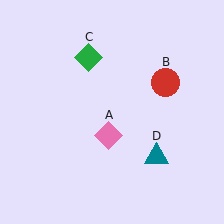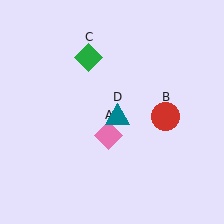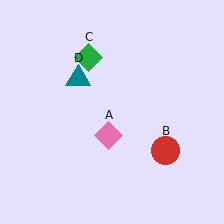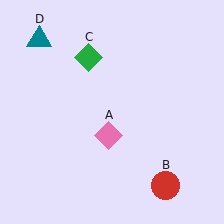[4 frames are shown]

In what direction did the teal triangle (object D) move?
The teal triangle (object D) moved up and to the left.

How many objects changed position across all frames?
2 objects changed position: red circle (object B), teal triangle (object D).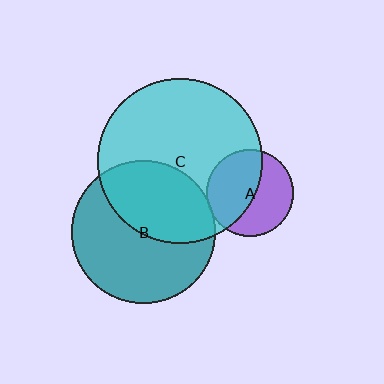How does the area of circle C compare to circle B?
Approximately 1.3 times.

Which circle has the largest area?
Circle C (cyan).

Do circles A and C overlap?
Yes.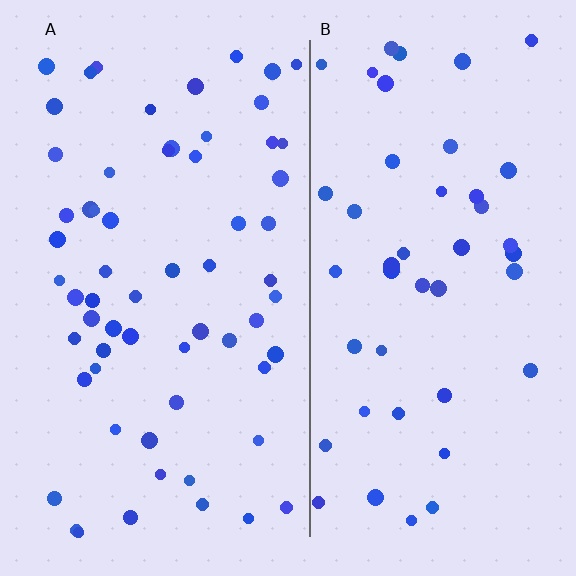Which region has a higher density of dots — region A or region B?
A (the left).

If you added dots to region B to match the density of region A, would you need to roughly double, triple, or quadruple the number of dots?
Approximately double.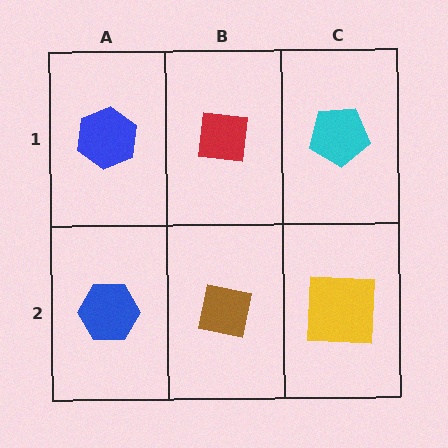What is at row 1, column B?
A red square.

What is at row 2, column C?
A yellow square.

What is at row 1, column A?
A blue hexagon.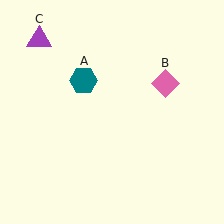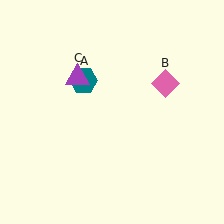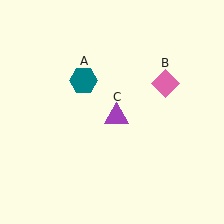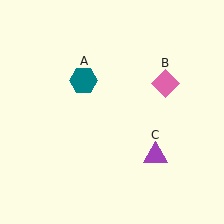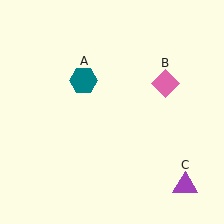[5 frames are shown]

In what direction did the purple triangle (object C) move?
The purple triangle (object C) moved down and to the right.